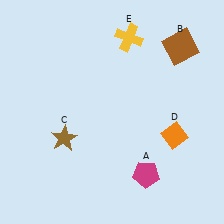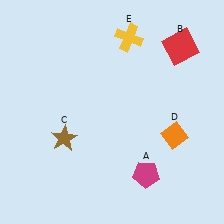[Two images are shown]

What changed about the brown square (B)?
In Image 1, B is brown. In Image 2, it changed to red.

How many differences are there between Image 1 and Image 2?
There is 1 difference between the two images.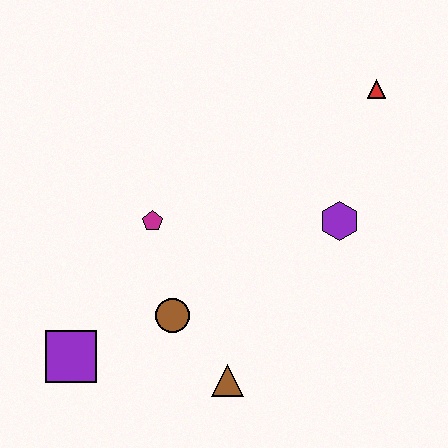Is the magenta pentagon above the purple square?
Yes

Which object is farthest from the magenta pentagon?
The red triangle is farthest from the magenta pentagon.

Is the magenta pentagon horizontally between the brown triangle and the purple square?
Yes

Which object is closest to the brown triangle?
The brown circle is closest to the brown triangle.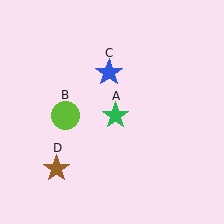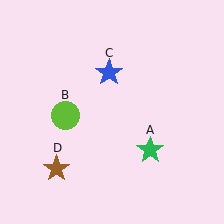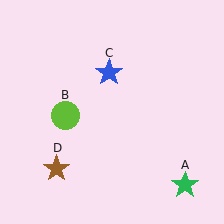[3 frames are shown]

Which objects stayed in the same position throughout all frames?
Lime circle (object B) and blue star (object C) and brown star (object D) remained stationary.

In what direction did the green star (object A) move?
The green star (object A) moved down and to the right.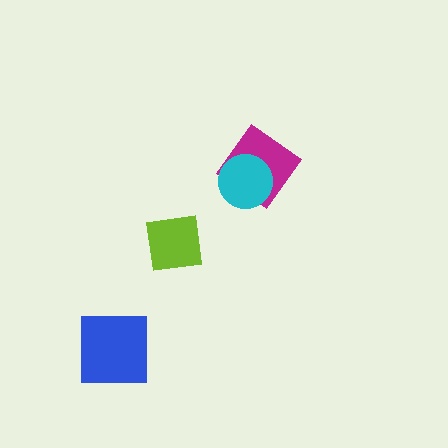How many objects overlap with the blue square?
0 objects overlap with the blue square.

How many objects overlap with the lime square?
0 objects overlap with the lime square.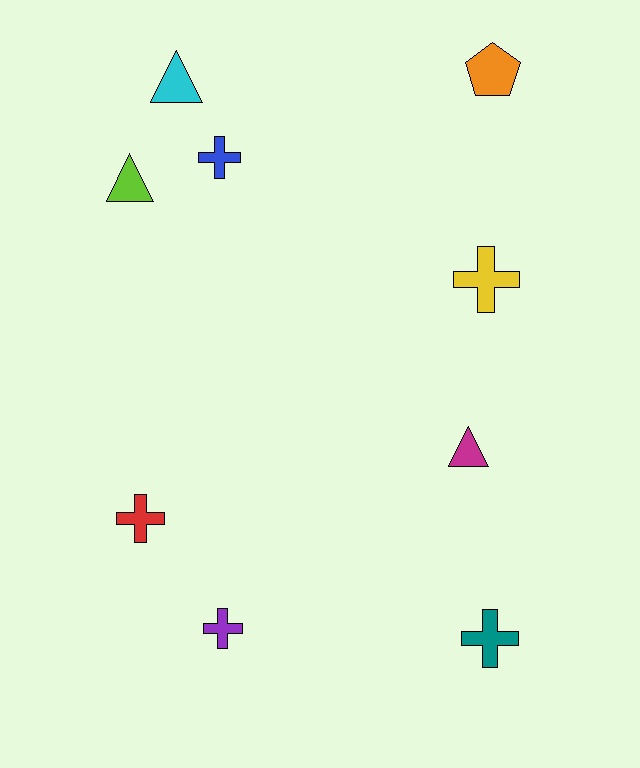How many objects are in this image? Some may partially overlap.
There are 9 objects.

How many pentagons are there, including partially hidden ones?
There is 1 pentagon.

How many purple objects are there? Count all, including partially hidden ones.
There is 1 purple object.